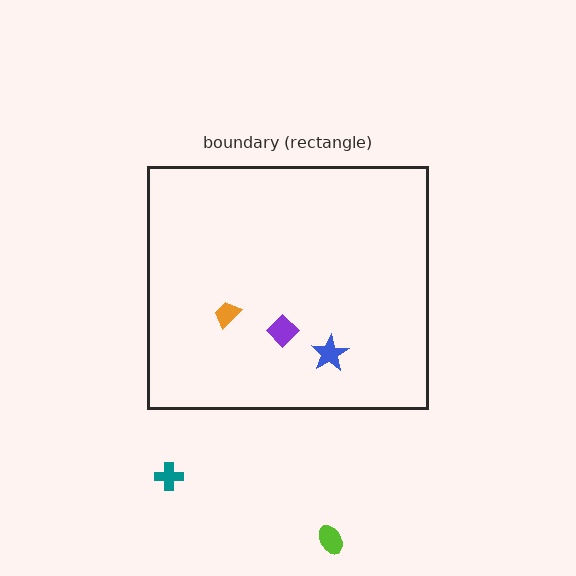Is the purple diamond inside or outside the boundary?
Inside.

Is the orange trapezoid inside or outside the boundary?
Inside.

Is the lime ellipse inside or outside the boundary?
Outside.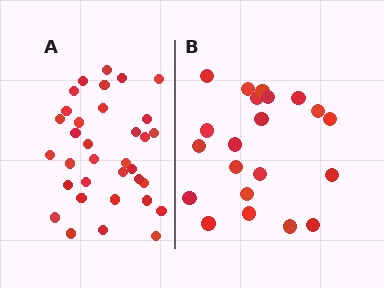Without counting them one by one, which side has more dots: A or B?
Region A (the left region) has more dots.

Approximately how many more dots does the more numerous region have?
Region A has approximately 15 more dots than region B.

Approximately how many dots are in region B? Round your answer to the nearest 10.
About 20 dots. (The exact count is 21, which rounds to 20.)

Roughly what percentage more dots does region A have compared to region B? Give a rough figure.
About 60% more.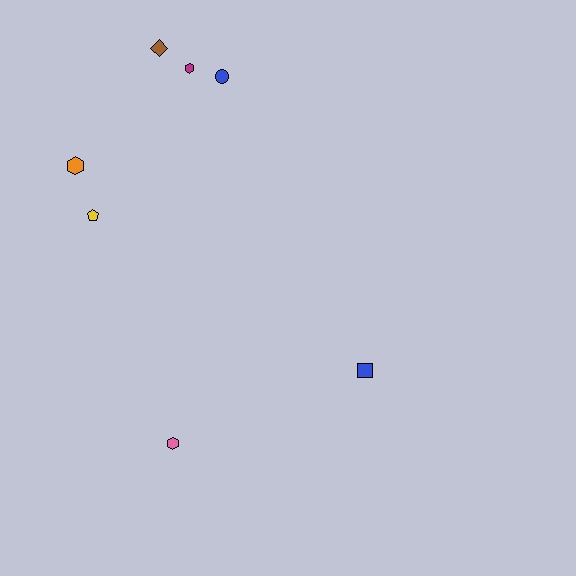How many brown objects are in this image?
There is 1 brown object.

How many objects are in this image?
There are 7 objects.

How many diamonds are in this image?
There is 1 diamond.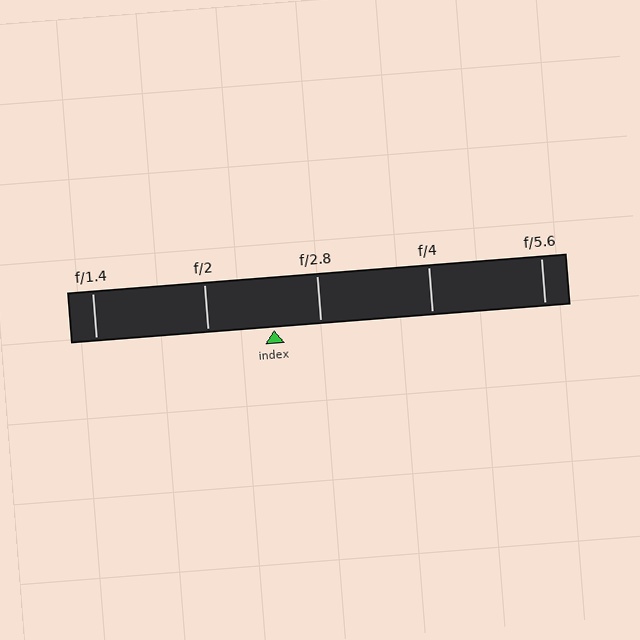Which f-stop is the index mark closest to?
The index mark is closest to f/2.8.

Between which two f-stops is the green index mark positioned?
The index mark is between f/2 and f/2.8.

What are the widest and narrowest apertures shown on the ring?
The widest aperture shown is f/1.4 and the narrowest is f/5.6.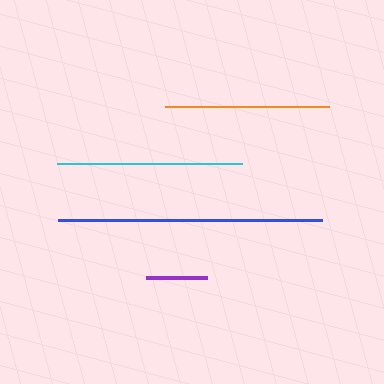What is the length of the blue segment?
The blue segment is approximately 263 pixels long.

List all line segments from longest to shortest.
From longest to shortest: blue, cyan, orange, purple.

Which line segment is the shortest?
The purple line is the shortest at approximately 60 pixels.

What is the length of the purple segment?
The purple segment is approximately 60 pixels long.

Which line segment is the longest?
The blue line is the longest at approximately 263 pixels.